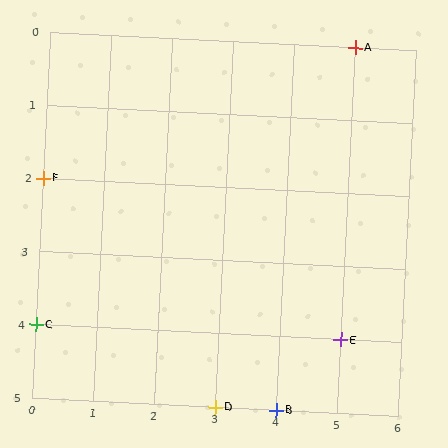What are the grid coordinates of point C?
Point C is at grid coordinates (0, 4).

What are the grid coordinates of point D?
Point D is at grid coordinates (3, 5).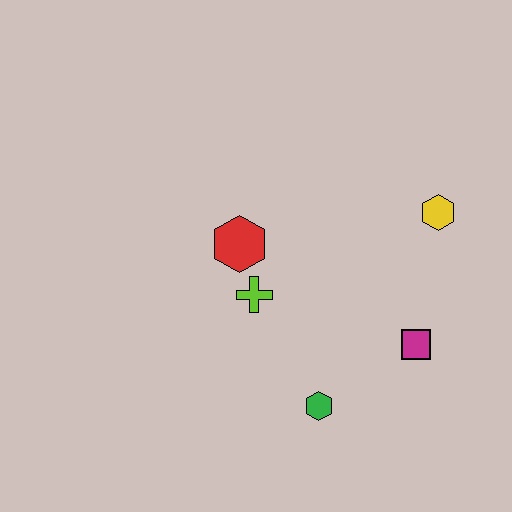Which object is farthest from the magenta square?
The red hexagon is farthest from the magenta square.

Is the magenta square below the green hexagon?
No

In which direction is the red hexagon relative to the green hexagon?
The red hexagon is above the green hexagon.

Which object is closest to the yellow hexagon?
The magenta square is closest to the yellow hexagon.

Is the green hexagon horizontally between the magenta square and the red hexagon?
Yes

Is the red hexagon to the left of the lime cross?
Yes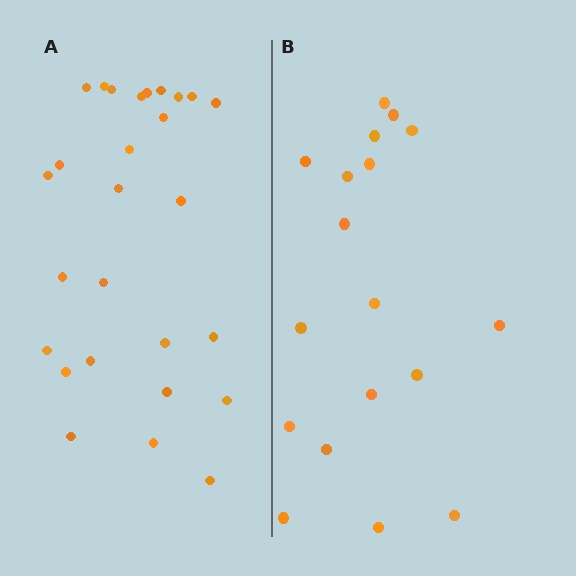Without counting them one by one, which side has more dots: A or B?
Region A (the left region) has more dots.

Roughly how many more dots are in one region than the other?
Region A has roughly 8 or so more dots than region B.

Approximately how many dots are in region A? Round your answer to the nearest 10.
About 30 dots. (The exact count is 27, which rounds to 30.)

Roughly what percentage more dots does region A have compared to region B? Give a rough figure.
About 50% more.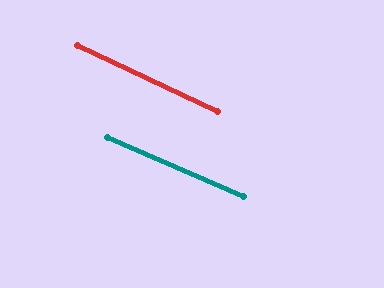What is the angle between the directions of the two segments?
Approximately 2 degrees.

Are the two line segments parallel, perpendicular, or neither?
Parallel — their directions differ by only 1.7°.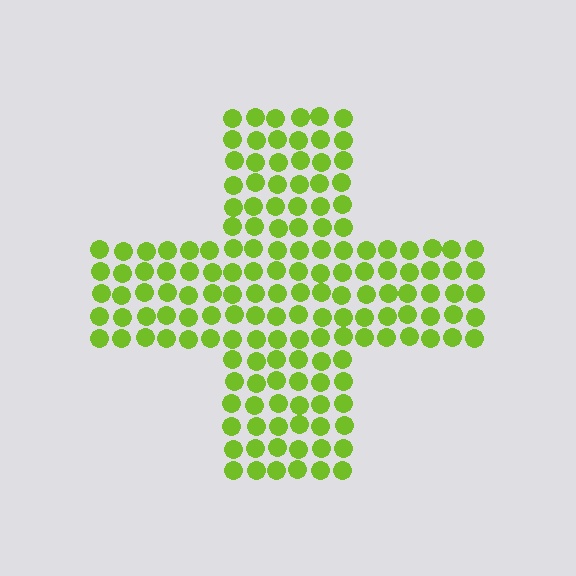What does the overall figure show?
The overall figure shows a cross.